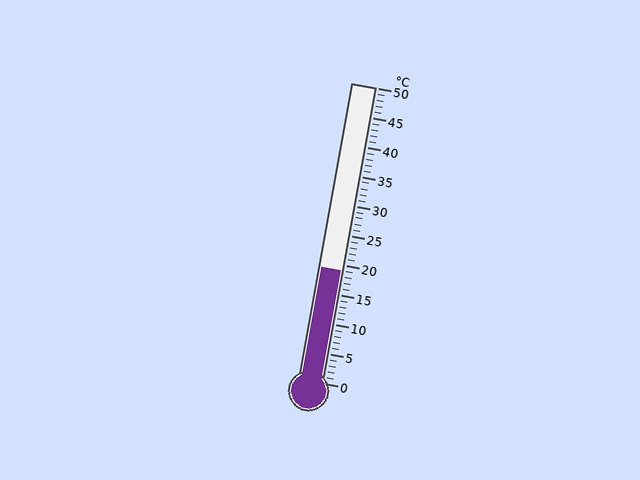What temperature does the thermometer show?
The thermometer shows approximately 19°C.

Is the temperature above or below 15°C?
The temperature is above 15°C.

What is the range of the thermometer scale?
The thermometer scale ranges from 0°C to 50°C.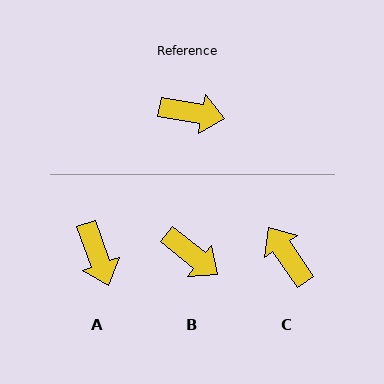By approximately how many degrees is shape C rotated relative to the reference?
Approximately 134 degrees counter-clockwise.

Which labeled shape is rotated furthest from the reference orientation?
C, about 134 degrees away.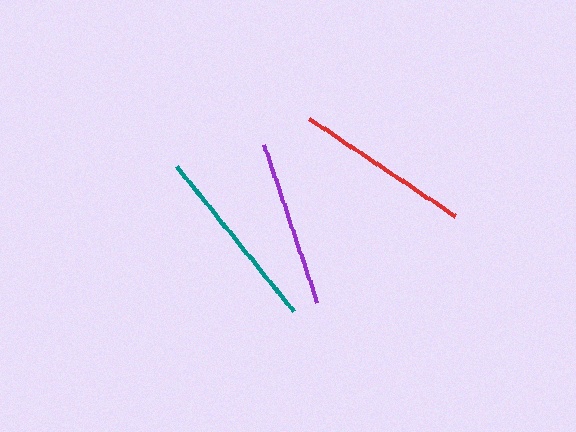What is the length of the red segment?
The red segment is approximately 175 pixels long.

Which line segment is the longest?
The teal line is the longest at approximately 186 pixels.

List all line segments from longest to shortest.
From longest to shortest: teal, red, purple.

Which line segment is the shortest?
The purple line is the shortest at approximately 166 pixels.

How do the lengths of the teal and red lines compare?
The teal and red lines are approximately the same length.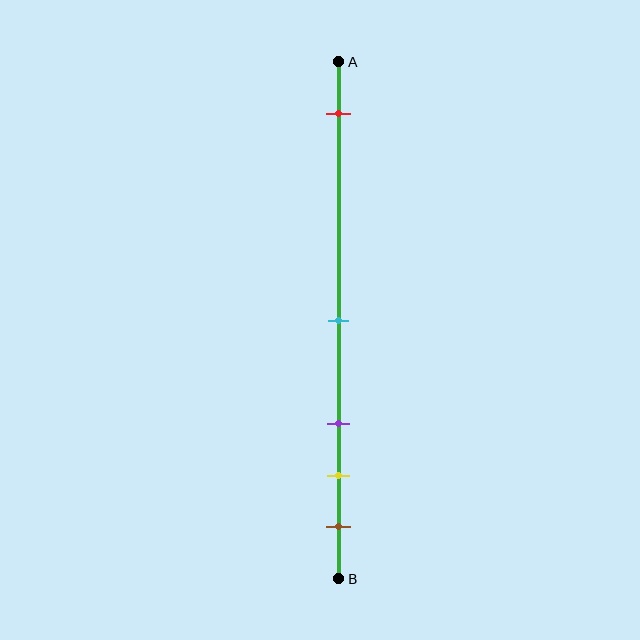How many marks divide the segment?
There are 5 marks dividing the segment.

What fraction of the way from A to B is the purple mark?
The purple mark is approximately 70% (0.7) of the way from A to B.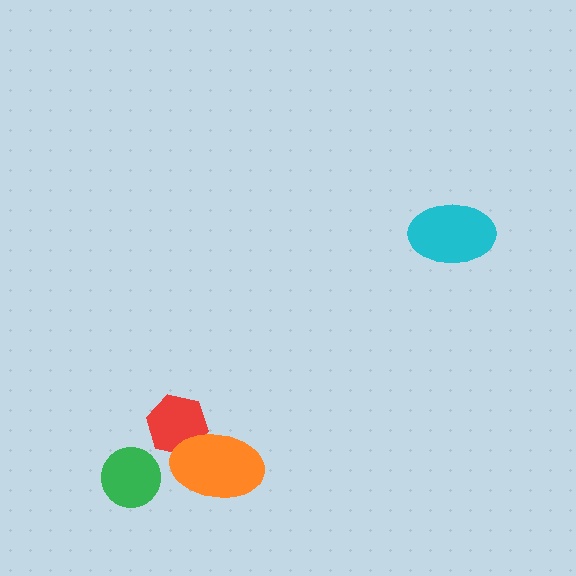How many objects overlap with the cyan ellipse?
0 objects overlap with the cyan ellipse.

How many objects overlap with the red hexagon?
1 object overlaps with the red hexagon.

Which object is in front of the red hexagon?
The orange ellipse is in front of the red hexagon.